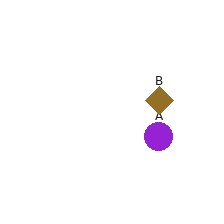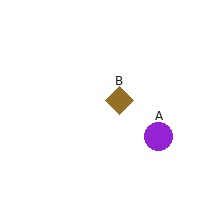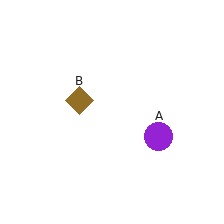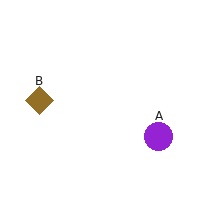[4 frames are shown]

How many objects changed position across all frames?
1 object changed position: brown diamond (object B).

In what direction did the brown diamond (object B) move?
The brown diamond (object B) moved left.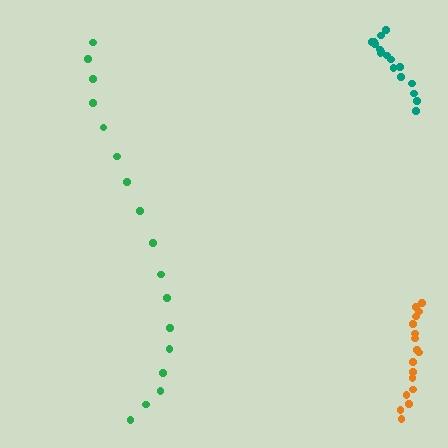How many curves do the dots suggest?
There are 3 distinct paths.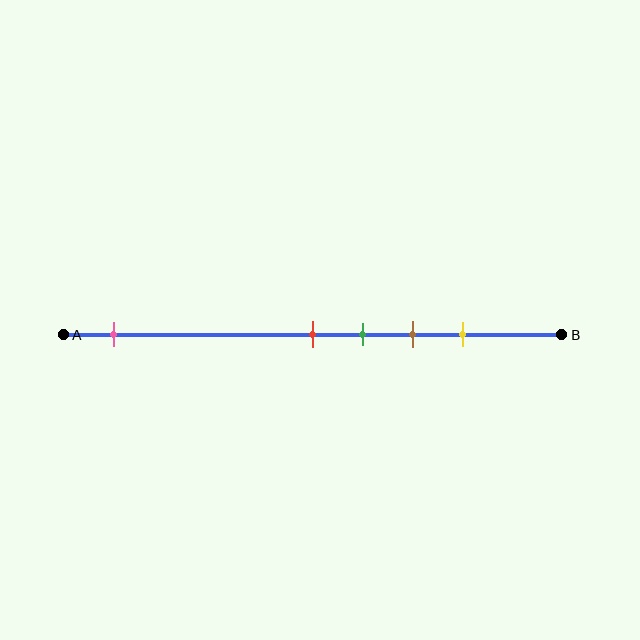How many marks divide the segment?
There are 5 marks dividing the segment.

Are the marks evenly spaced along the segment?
No, the marks are not evenly spaced.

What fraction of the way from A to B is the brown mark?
The brown mark is approximately 70% (0.7) of the way from A to B.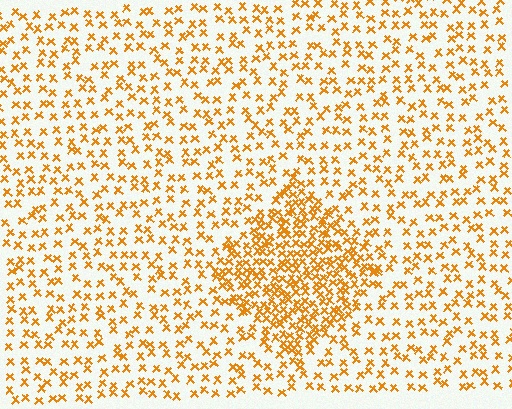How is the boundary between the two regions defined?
The boundary is defined by a change in element density (approximately 2.4x ratio). All elements are the same color, size, and shape.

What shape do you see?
I see a diamond.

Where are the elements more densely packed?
The elements are more densely packed inside the diamond boundary.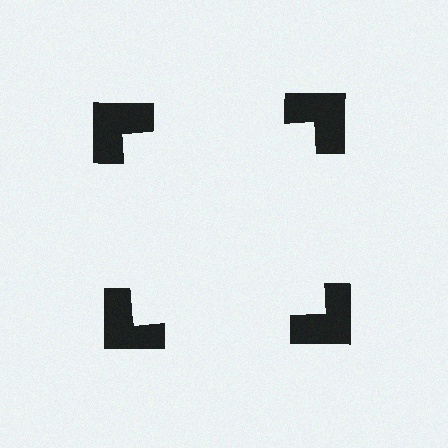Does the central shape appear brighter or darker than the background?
It typically appears slightly brighter than the background, even though no actual brightness change is drawn.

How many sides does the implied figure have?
4 sides.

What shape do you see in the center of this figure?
An illusory square — its edges are inferred from the aligned wedge cuts in the notched squares, not physically drawn.